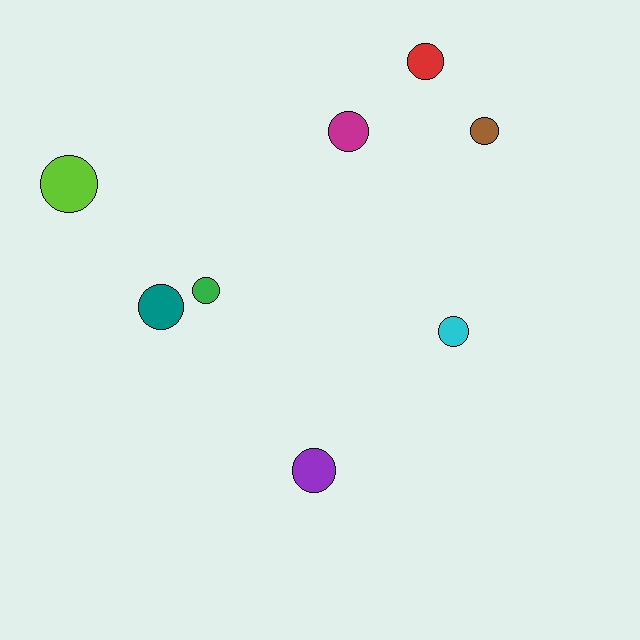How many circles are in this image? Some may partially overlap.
There are 8 circles.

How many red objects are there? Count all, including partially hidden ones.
There is 1 red object.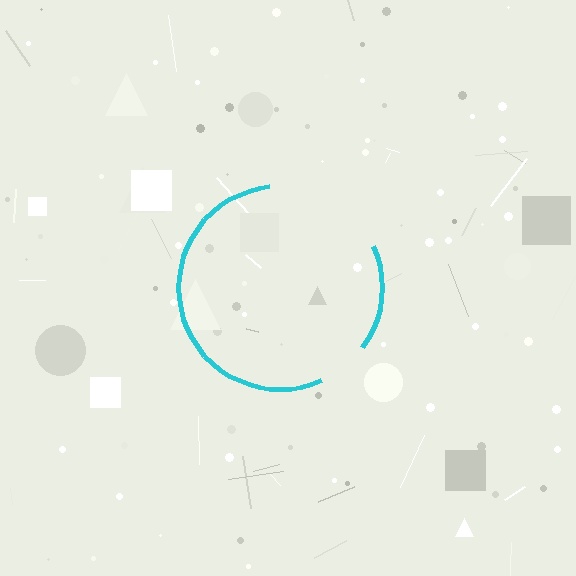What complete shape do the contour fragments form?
The contour fragments form a circle.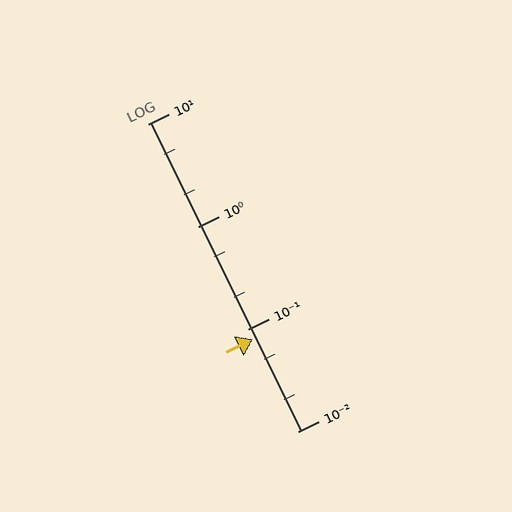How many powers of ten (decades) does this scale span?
The scale spans 3 decades, from 0.01 to 10.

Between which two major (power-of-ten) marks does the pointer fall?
The pointer is between 0.01 and 0.1.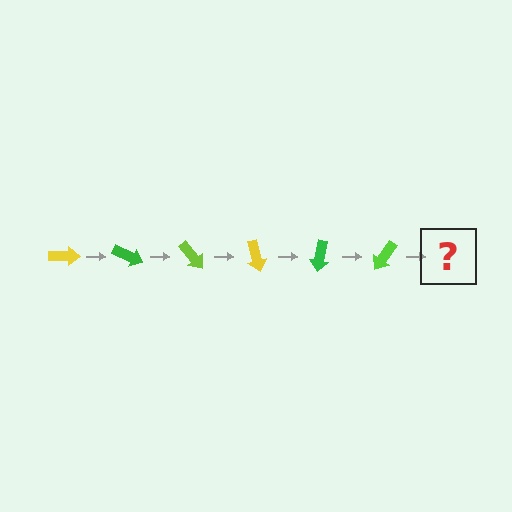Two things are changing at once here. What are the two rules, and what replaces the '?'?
The two rules are that it rotates 25 degrees each step and the color cycles through yellow, green, and lime. The '?' should be a yellow arrow, rotated 150 degrees from the start.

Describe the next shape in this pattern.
It should be a yellow arrow, rotated 150 degrees from the start.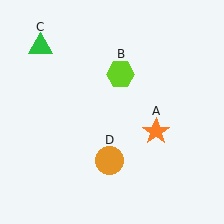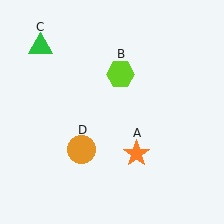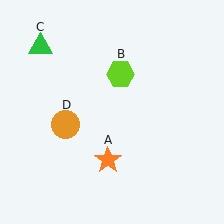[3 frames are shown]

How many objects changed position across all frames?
2 objects changed position: orange star (object A), orange circle (object D).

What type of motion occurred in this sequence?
The orange star (object A), orange circle (object D) rotated clockwise around the center of the scene.